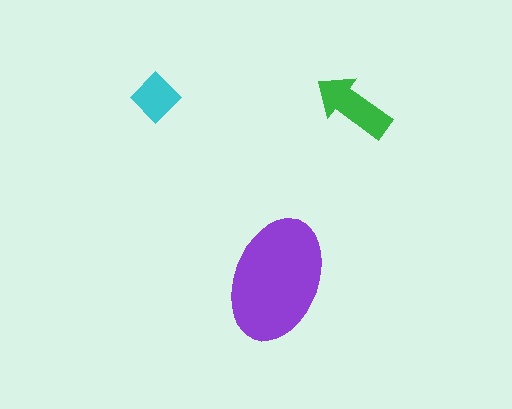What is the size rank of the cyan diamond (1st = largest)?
3rd.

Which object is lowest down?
The purple ellipse is bottommost.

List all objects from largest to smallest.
The purple ellipse, the green arrow, the cyan diamond.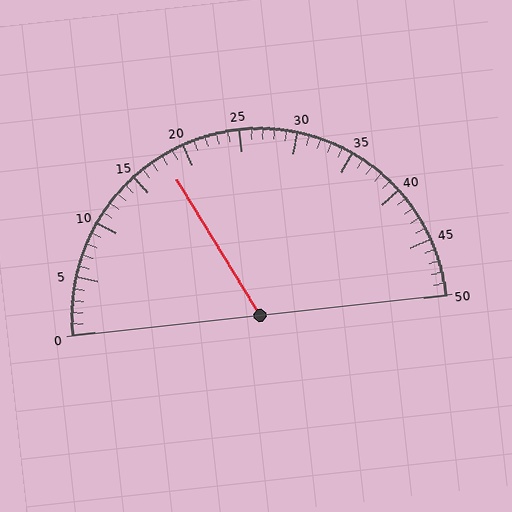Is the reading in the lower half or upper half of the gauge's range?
The reading is in the lower half of the range (0 to 50).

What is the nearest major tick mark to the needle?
The nearest major tick mark is 20.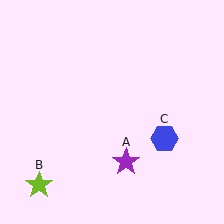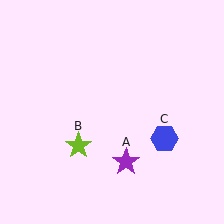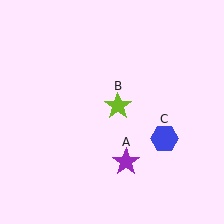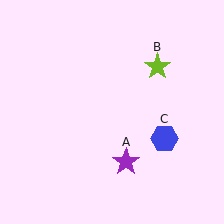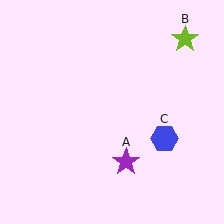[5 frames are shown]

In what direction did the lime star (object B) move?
The lime star (object B) moved up and to the right.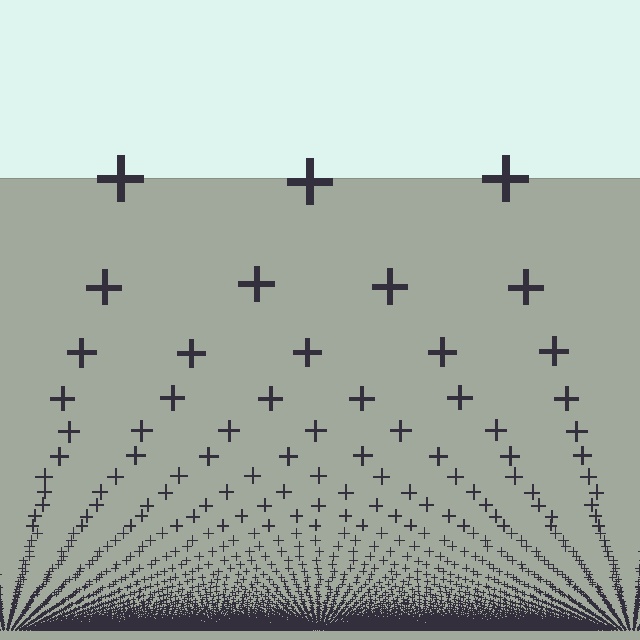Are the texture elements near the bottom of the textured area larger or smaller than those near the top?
Smaller. The gradient is inverted — elements near the bottom are smaller and denser.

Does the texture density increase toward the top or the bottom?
Density increases toward the bottom.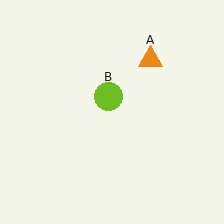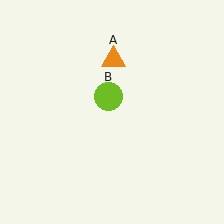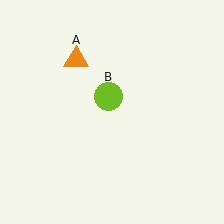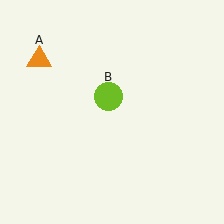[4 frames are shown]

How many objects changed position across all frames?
1 object changed position: orange triangle (object A).